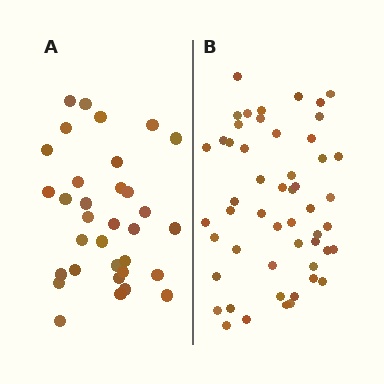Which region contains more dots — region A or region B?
Region B (the right region) has more dots.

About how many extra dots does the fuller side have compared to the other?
Region B has approximately 20 more dots than region A.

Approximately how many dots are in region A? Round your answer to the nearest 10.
About 30 dots. (The exact count is 33, which rounds to 30.)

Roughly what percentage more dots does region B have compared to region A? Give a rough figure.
About 60% more.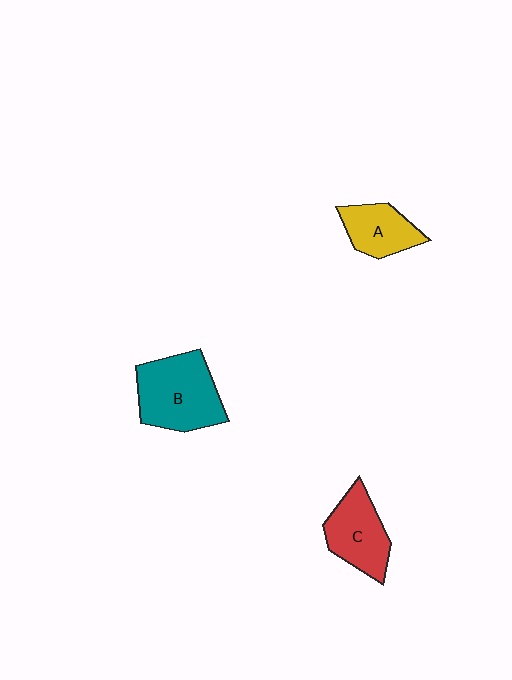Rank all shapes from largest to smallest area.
From largest to smallest: B (teal), C (red), A (yellow).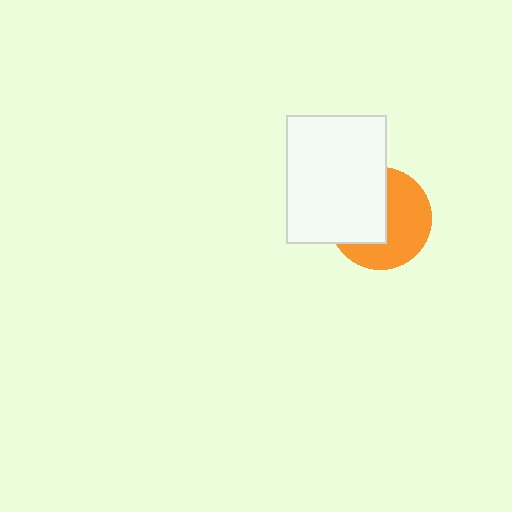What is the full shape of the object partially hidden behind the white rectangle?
The partially hidden object is an orange circle.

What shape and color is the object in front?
The object in front is a white rectangle.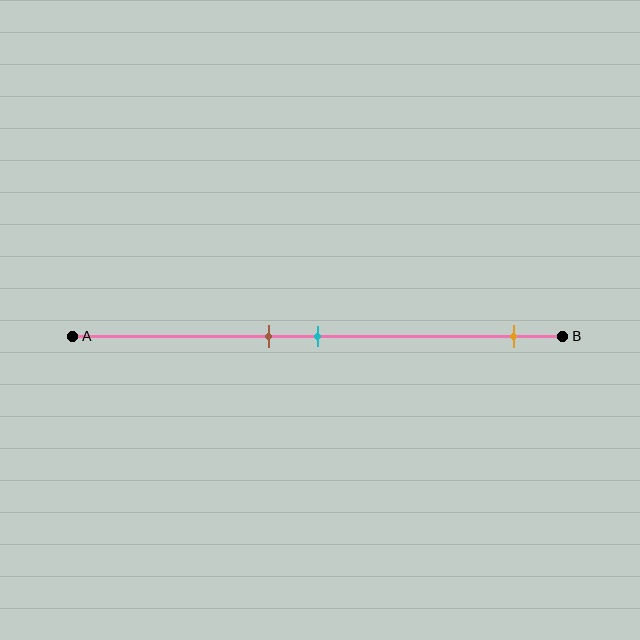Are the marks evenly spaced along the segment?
No, the marks are not evenly spaced.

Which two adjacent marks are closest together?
The brown and cyan marks are the closest adjacent pair.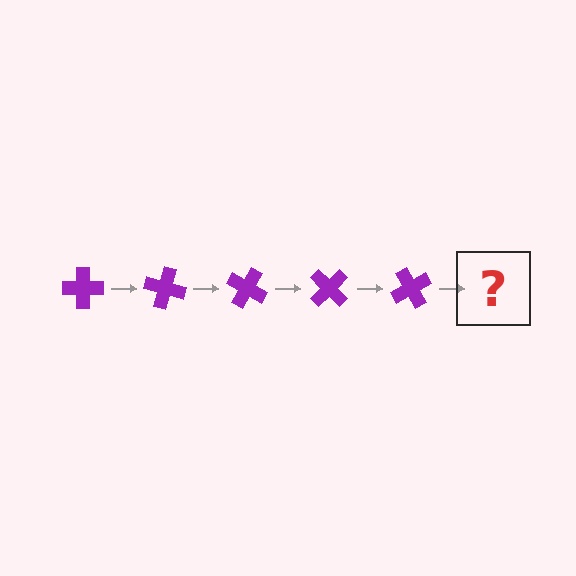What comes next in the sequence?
The next element should be a purple cross rotated 75 degrees.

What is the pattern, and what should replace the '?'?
The pattern is that the cross rotates 15 degrees each step. The '?' should be a purple cross rotated 75 degrees.